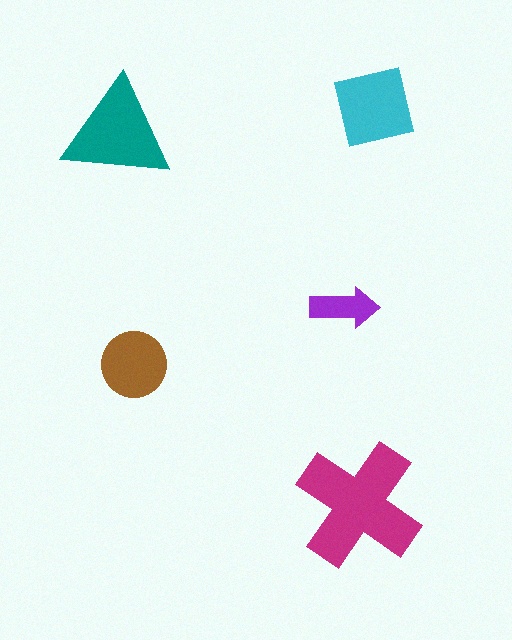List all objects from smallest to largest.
The purple arrow, the brown circle, the cyan square, the teal triangle, the magenta cross.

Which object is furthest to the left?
The teal triangle is leftmost.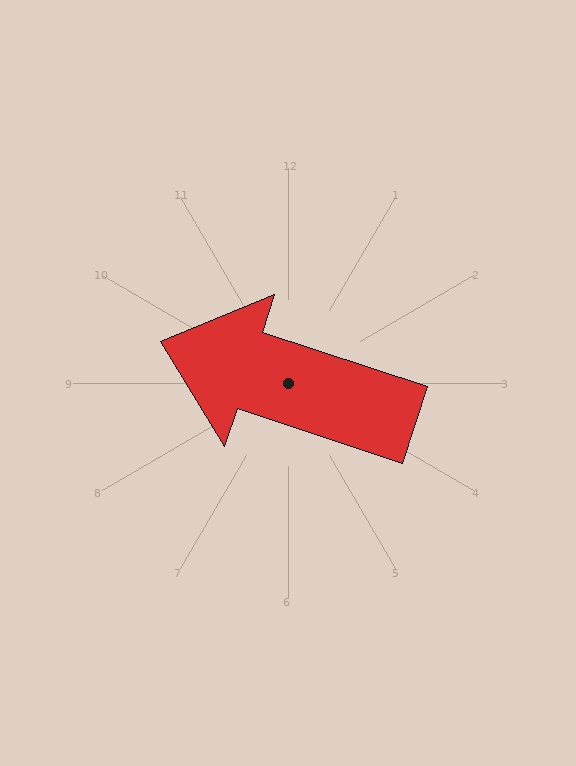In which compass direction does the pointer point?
West.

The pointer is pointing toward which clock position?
Roughly 10 o'clock.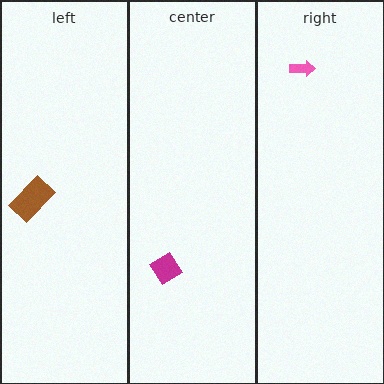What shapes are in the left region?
The brown rectangle.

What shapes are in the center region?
The magenta diamond.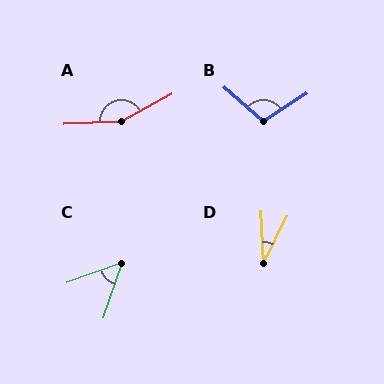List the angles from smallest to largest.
D (29°), C (51°), B (105°), A (154°).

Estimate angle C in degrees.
Approximately 51 degrees.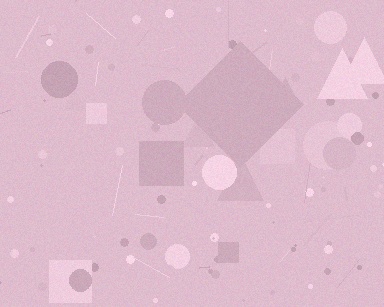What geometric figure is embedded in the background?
A diamond is embedded in the background.